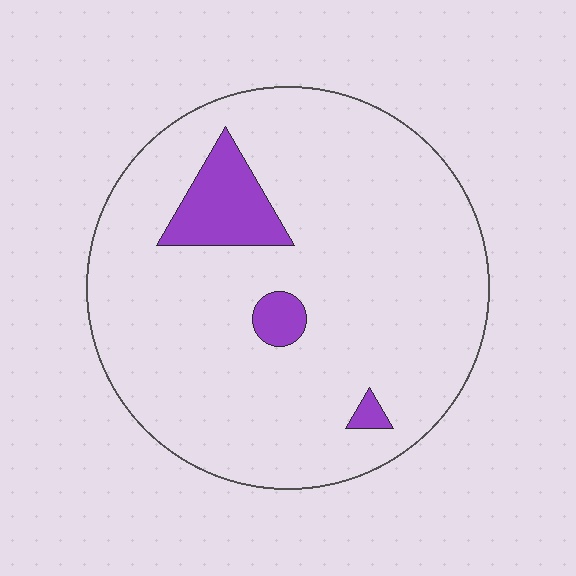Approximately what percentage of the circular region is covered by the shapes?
Approximately 10%.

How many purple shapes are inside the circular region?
3.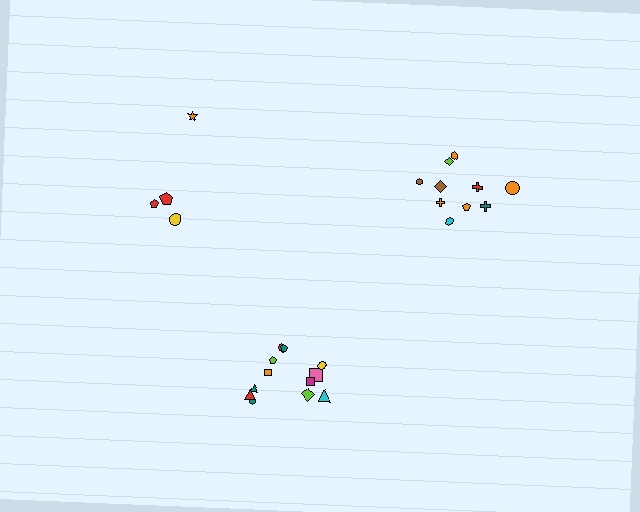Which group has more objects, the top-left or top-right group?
The top-right group.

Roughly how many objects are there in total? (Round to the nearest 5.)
Roughly 25 objects in total.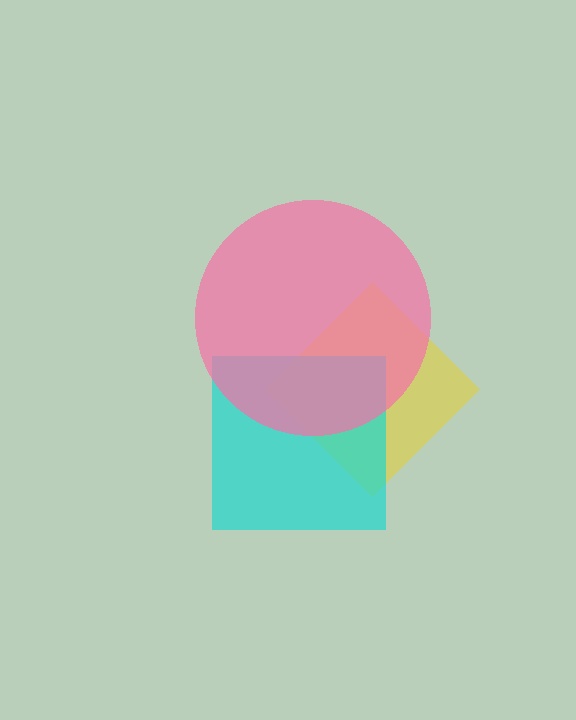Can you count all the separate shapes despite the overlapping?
Yes, there are 3 separate shapes.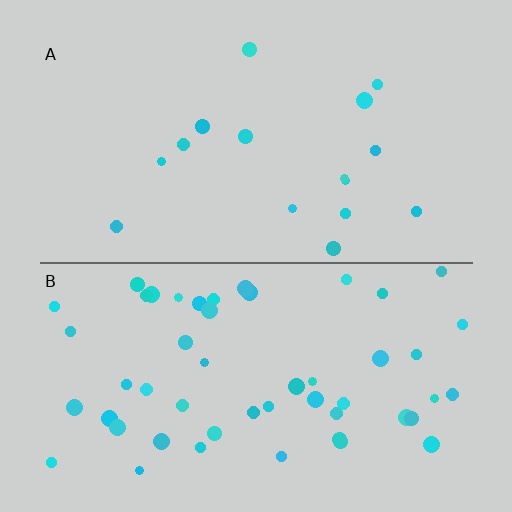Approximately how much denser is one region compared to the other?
Approximately 3.2× — region B over region A.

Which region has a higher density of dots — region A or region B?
B (the bottom).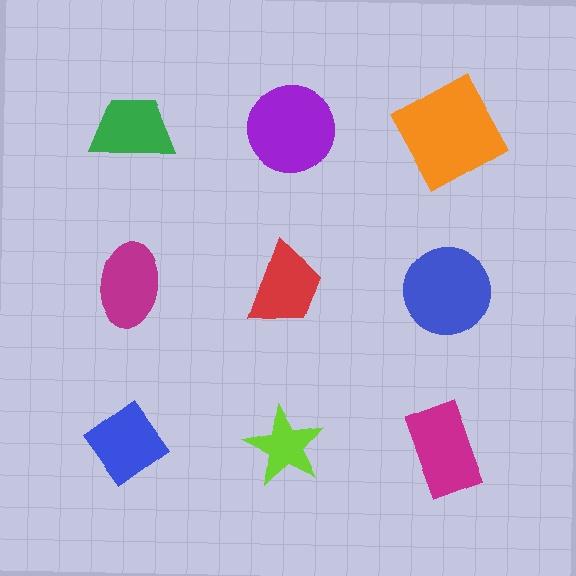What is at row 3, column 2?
A lime star.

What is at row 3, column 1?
A blue diamond.